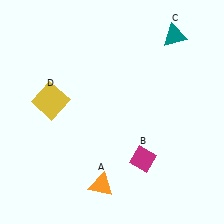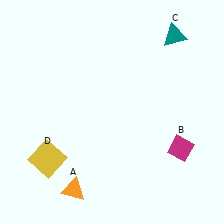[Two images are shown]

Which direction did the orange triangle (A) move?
The orange triangle (A) moved left.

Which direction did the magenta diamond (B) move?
The magenta diamond (B) moved right.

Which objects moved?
The objects that moved are: the orange triangle (A), the magenta diamond (B), the yellow square (D).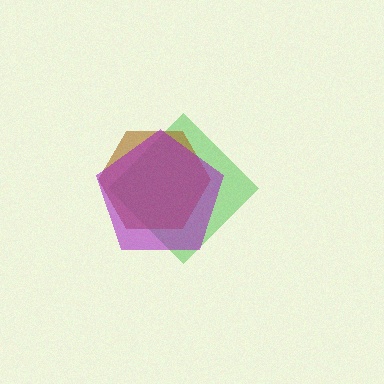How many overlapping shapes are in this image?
There are 3 overlapping shapes in the image.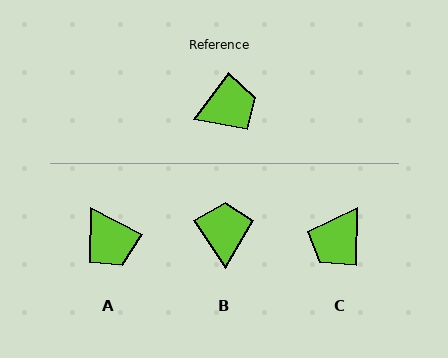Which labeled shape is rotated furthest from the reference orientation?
C, about 144 degrees away.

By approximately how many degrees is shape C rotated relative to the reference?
Approximately 144 degrees clockwise.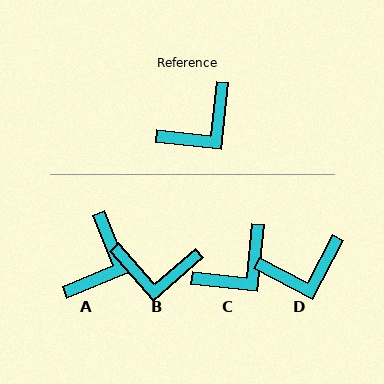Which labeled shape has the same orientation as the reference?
C.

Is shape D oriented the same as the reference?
No, it is off by about 22 degrees.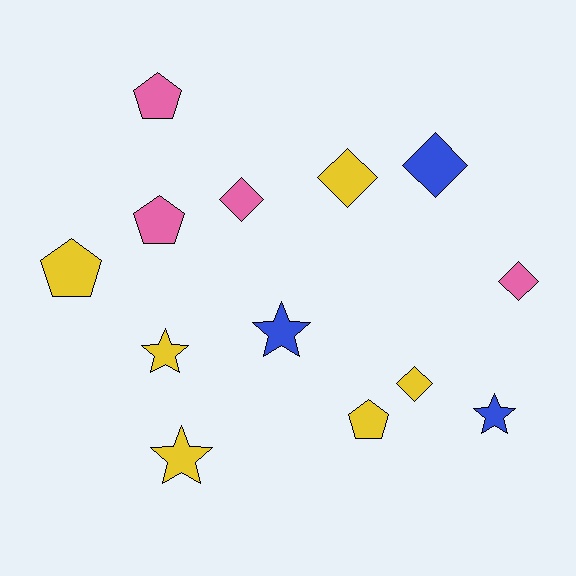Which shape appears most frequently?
Diamond, with 5 objects.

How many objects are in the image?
There are 13 objects.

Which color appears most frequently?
Yellow, with 6 objects.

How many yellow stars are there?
There are 2 yellow stars.